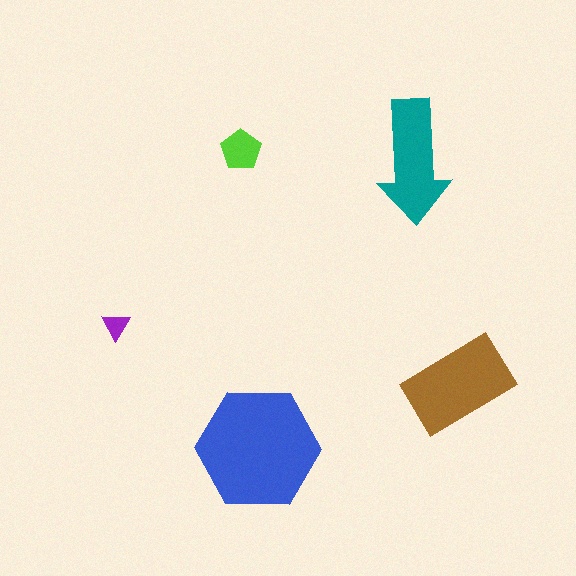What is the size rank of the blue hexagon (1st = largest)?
1st.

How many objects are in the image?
There are 5 objects in the image.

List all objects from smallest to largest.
The purple triangle, the lime pentagon, the teal arrow, the brown rectangle, the blue hexagon.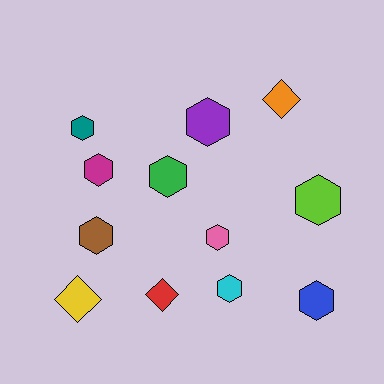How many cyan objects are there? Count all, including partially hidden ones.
There is 1 cyan object.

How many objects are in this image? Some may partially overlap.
There are 12 objects.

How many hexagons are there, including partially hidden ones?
There are 9 hexagons.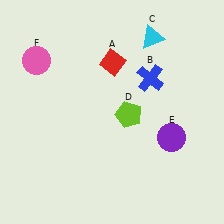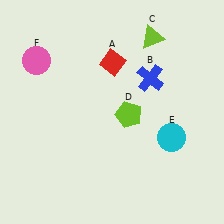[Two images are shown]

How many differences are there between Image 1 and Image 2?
There are 2 differences between the two images.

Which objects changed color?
C changed from cyan to lime. E changed from purple to cyan.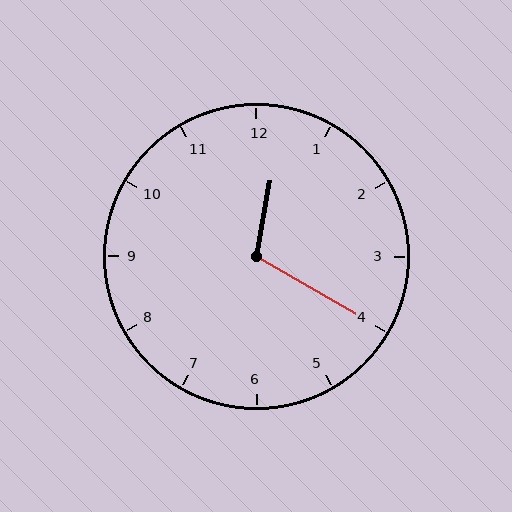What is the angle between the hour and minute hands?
Approximately 110 degrees.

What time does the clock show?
12:20.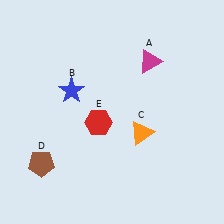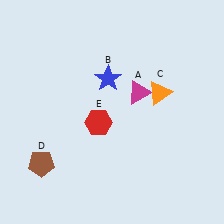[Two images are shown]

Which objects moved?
The objects that moved are: the magenta triangle (A), the blue star (B), the orange triangle (C).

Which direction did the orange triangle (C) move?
The orange triangle (C) moved up.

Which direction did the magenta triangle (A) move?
The magenta triangle (A) moved down.